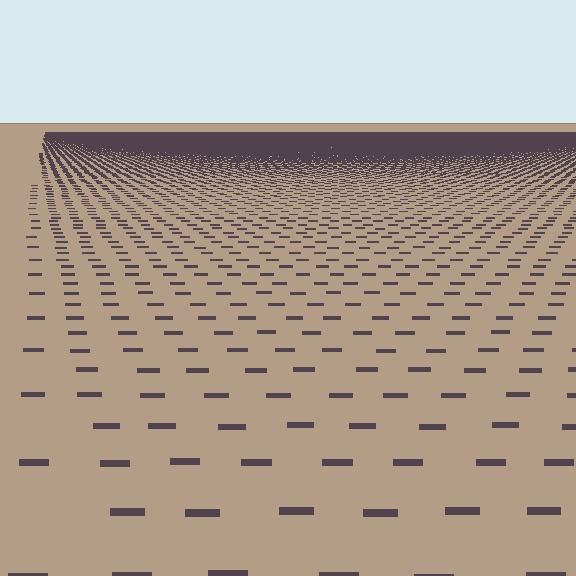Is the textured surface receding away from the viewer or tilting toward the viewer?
The surface is receding away from the viewer. Texture elements get smaller and denser toward the top.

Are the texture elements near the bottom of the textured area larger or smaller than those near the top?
Larger. Near the bottom, elements are closer to the viewer and appear at a bigger on-screen size.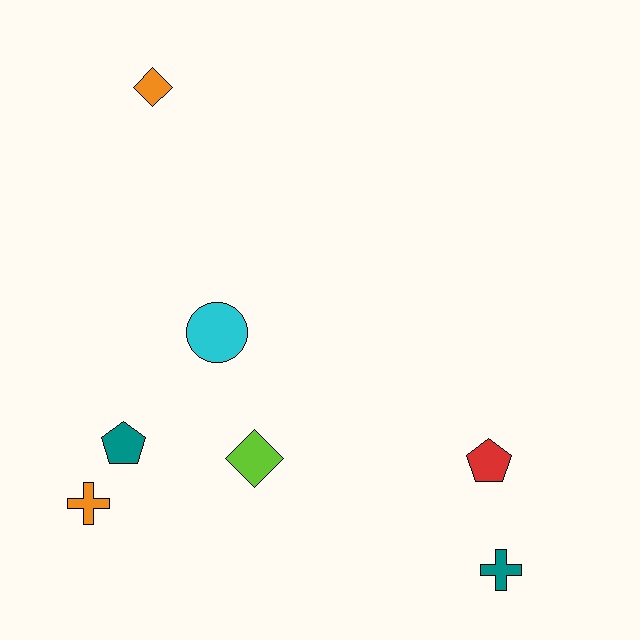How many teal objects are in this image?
There are 2 teal objects.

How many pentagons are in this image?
There are 2 pentagons.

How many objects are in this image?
There are 7 objects.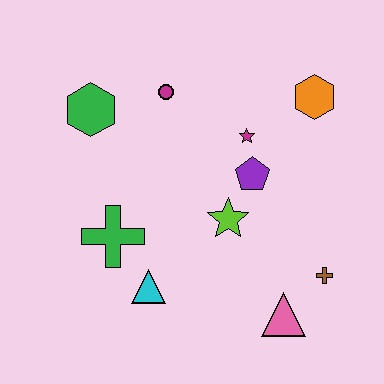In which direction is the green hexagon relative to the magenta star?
The green hexagon is to the left of the magenta star.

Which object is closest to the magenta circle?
The green hexagon is closest to the magenta circle.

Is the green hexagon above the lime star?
Yes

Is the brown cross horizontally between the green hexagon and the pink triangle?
No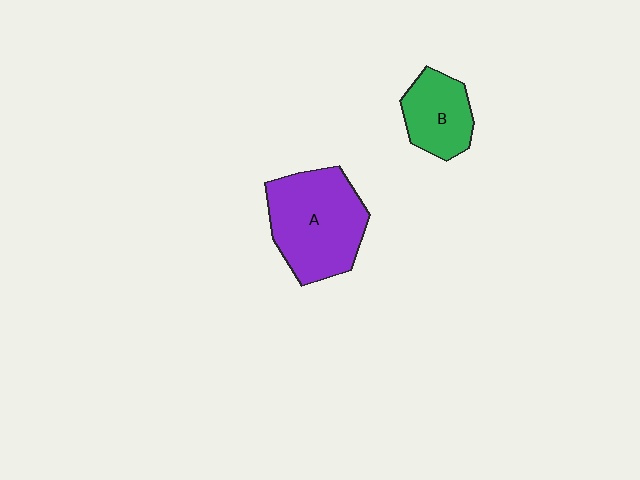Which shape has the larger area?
Shape A (purple).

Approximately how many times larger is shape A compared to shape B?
Approximately 1.8 times.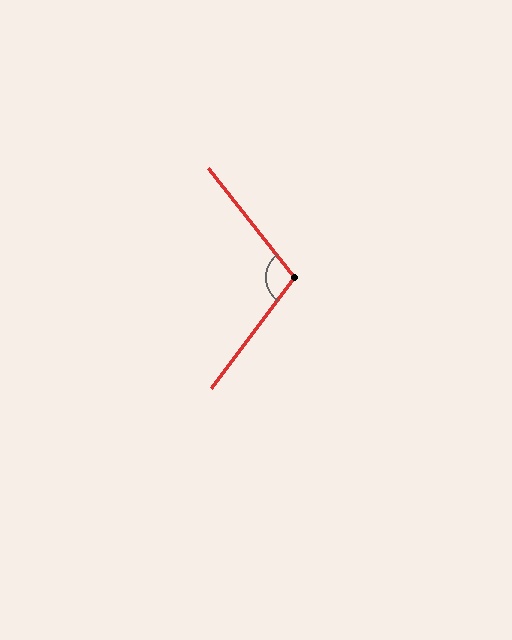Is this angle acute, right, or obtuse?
It is obtuse.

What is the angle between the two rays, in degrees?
Approximately 105 degrees.